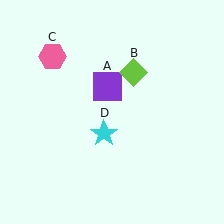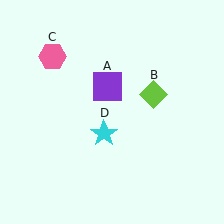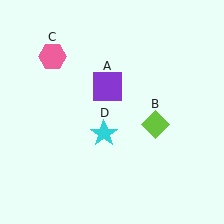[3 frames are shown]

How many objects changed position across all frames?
1 object changed position: lime diamond (object B).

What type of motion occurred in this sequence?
The lime diamond (object B) rotated clockwise around the center of the scene.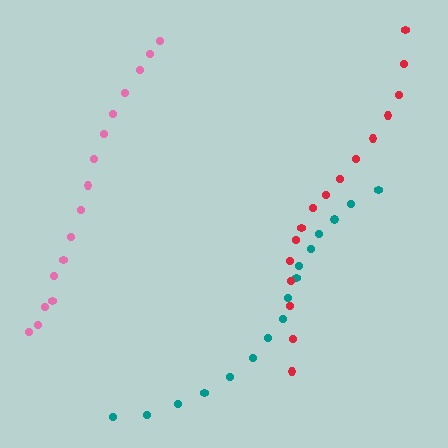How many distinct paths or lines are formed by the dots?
There are 3 distinct paths.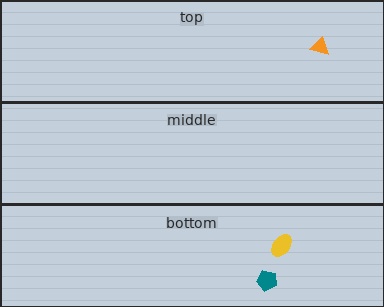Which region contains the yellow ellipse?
The bottom region.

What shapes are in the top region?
The orange triangle.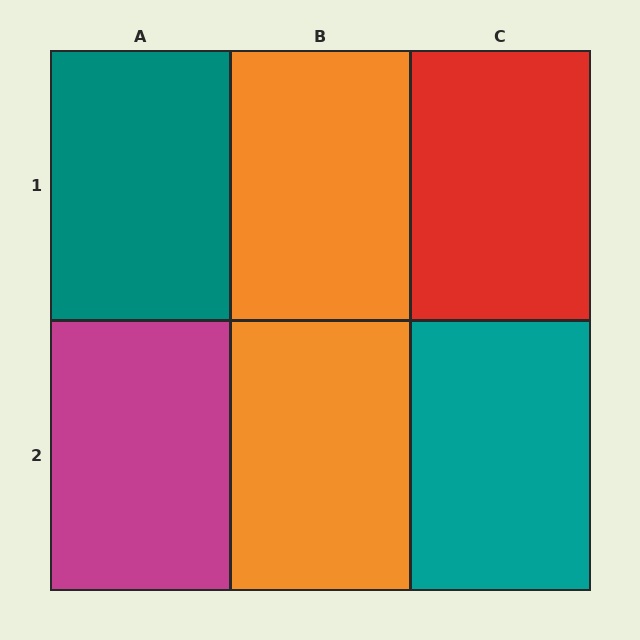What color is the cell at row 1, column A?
Teal.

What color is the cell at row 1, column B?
Orange.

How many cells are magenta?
1 cell is magenta.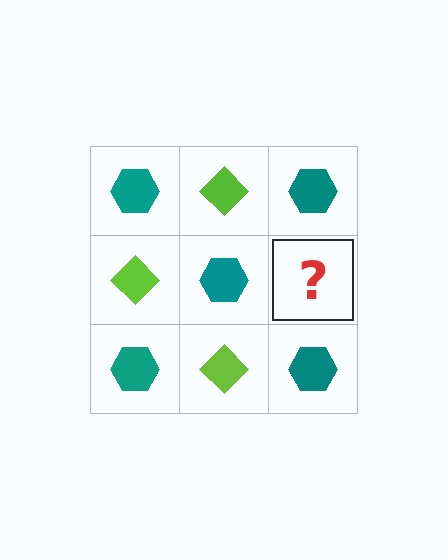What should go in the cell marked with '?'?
The missing cell should contain a lime diamond.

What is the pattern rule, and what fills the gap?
The rule is that it alternates teal hexagon and lime diamond in a checkerboard pattern. The gap should be filled with a lime diamond.